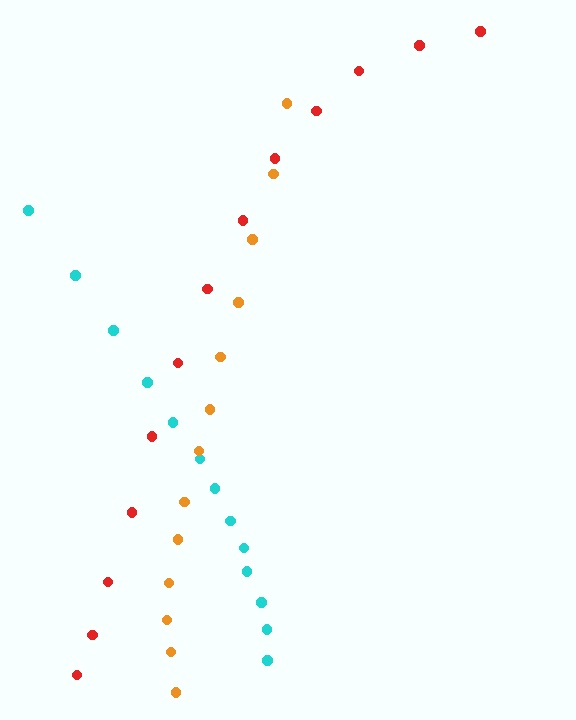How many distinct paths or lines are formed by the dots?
There are 3 distinct paths.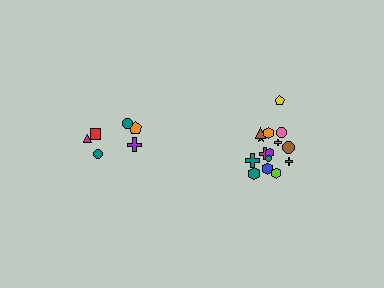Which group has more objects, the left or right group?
The right group.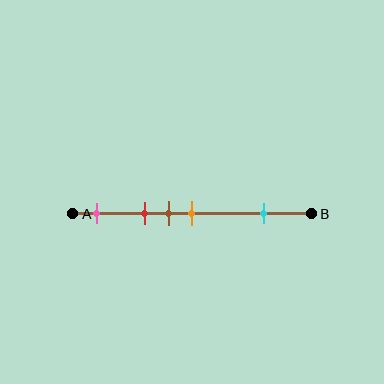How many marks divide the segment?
There are 5 marks dividing the segment.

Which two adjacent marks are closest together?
The brown and orange marks are the closest adjacent pair.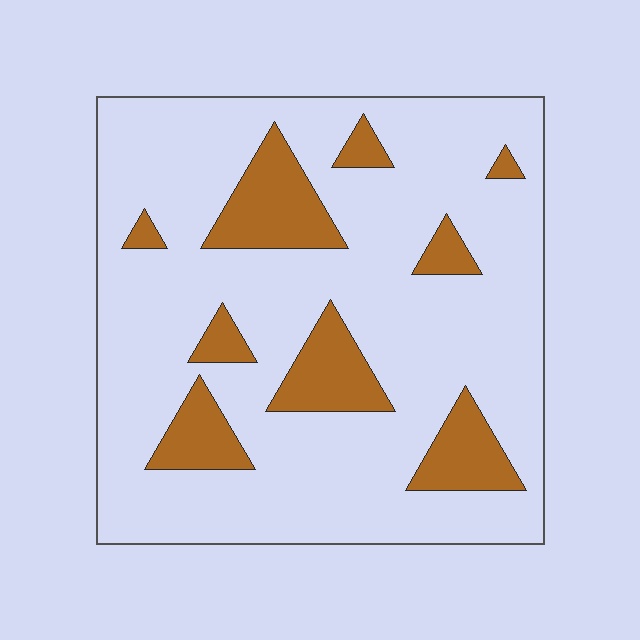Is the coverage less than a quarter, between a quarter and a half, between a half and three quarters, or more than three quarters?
Less than a quarter.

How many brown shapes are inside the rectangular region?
9.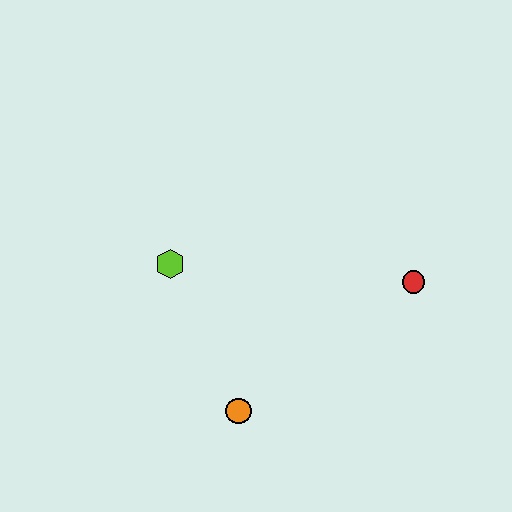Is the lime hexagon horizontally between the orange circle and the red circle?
No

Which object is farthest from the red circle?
The lime hexagon is farthest from the red circle.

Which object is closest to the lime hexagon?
The orange circle is closest to the lime hexagon.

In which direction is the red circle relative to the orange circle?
The red circle is to the right of the orange circle.